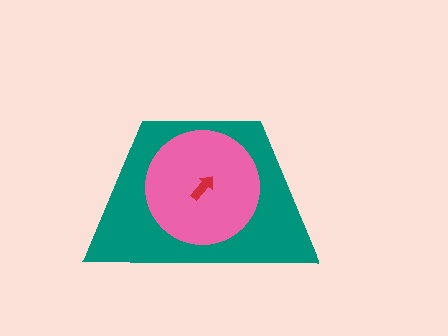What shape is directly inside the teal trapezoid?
The pink circle.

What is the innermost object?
The red arrow.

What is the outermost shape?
The teal trapezoid.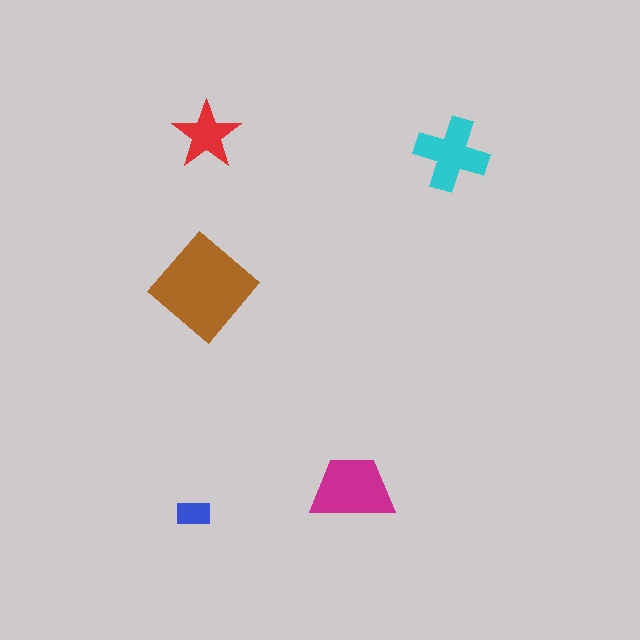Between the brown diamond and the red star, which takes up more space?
The brown diamond.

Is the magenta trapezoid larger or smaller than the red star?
Larger.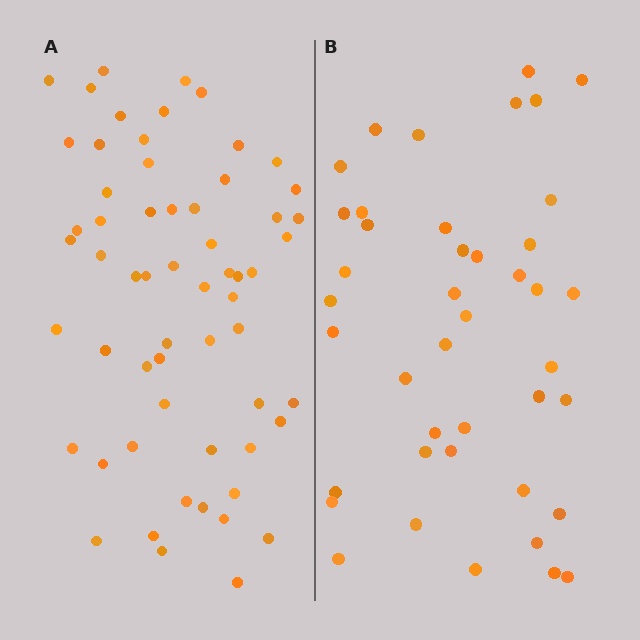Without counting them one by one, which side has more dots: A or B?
Region A (the left region) has more dots.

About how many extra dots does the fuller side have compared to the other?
Region A has approximately 20 more dots than region B.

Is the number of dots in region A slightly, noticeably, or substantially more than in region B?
Region A has noticeably more, but not dramatically so. The ratio is roughly 1.4 to 1.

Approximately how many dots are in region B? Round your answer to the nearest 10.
About 40 dots. (The exact count is 42, which rounds to 40.)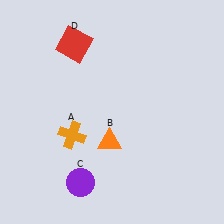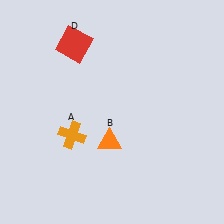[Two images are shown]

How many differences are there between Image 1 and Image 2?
There is 1 difference between the two images.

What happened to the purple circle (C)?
The purple circle (C) was removed in Image 2. It was in the bottom-left area of Image 1.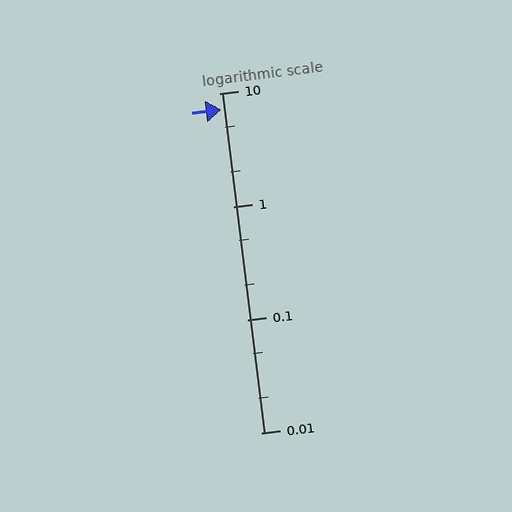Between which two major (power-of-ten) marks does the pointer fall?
The pointer is between 1 and 10.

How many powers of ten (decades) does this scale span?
The scale spans 3 decades, from 0.01 to 10.